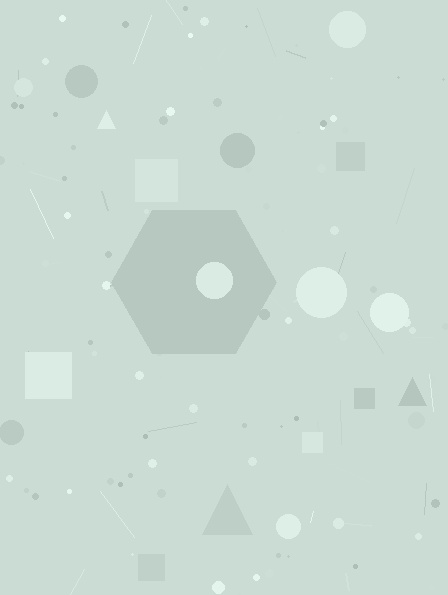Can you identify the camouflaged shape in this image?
The camouflaged shape is a hexagon.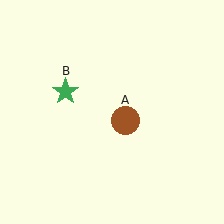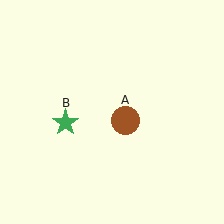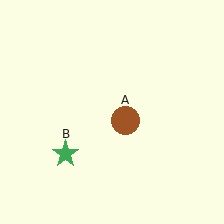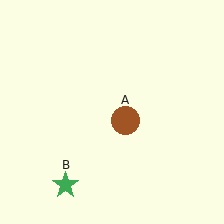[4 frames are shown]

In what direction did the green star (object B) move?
The green star (object B) moved down.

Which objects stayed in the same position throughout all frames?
Brown circle (object A) remained stationary.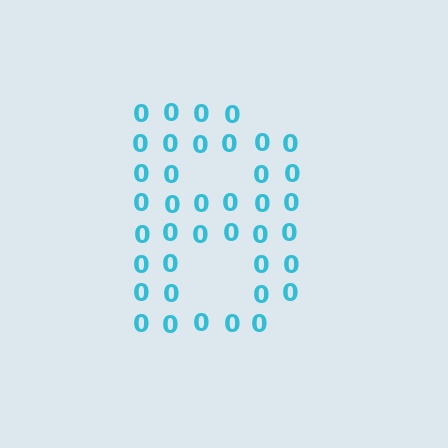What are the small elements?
The small elements are digit 0's.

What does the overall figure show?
The overall figure shows the letter B.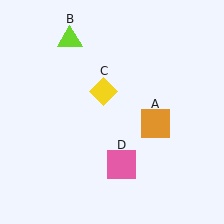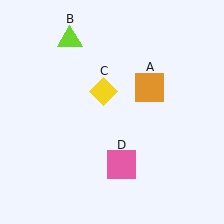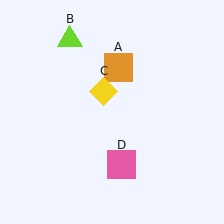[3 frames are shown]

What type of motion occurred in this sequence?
The orange square (object A) rotated counterclockwise around the center of the scene.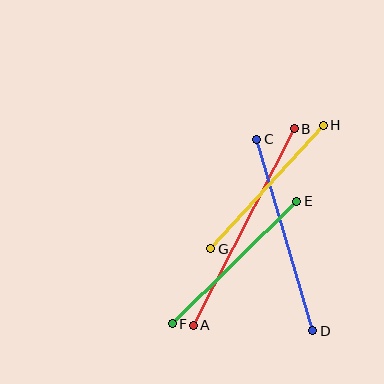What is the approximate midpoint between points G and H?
The midpoint is at approximately (267, 187) pixels.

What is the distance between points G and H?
The distance is approximately 168 pixels.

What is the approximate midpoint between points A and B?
The midpoint is at approximately (244, 227) pixels.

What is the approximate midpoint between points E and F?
The midpoint is at approximately (235, 262) pixels.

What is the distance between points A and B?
The distance is approximately 221 pixels.